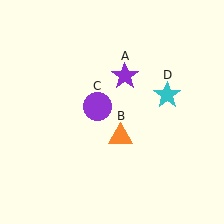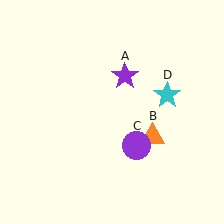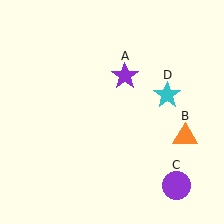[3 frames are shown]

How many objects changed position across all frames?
2 objects changed position: orange triangle (object B), purple circle (object C).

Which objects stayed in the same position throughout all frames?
Purple star (object A) and cyan star (object D) remained stationary.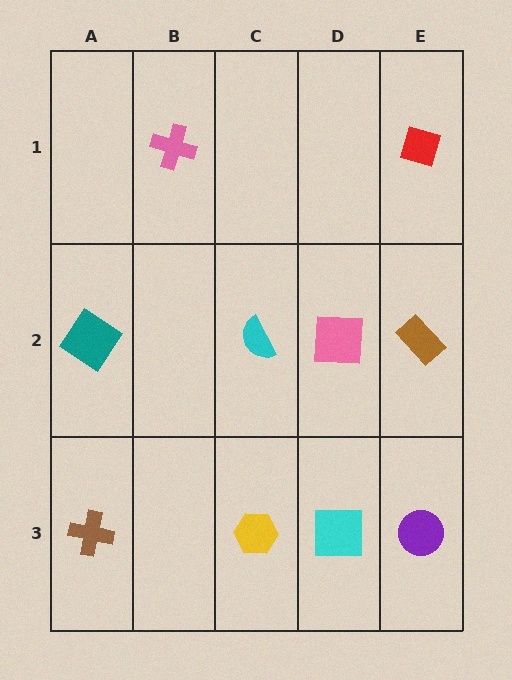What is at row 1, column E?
A red diamond.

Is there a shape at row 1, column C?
No, that cell is empty.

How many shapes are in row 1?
2 shapes.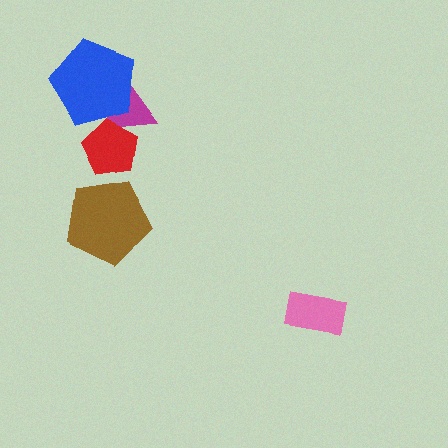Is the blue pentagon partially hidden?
No, no other shape covers it.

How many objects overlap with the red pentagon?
2 objects overlap with the red pentagon.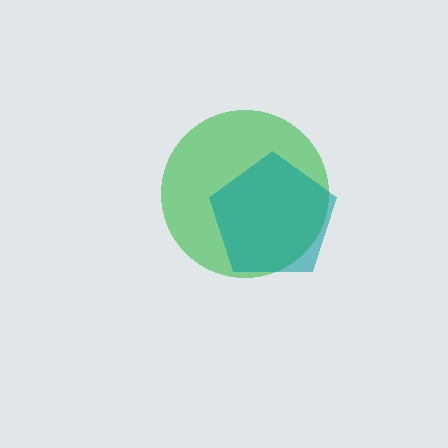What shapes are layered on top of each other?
The layered shapes are: a green circle, a teal pentagon.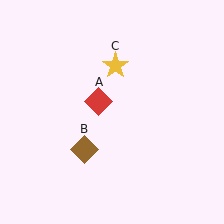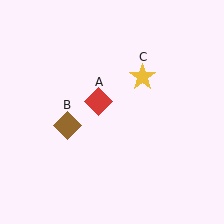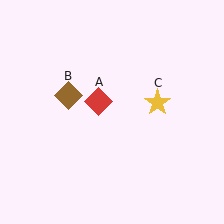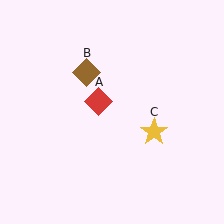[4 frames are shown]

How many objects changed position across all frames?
2 objects changed position: brown diamond (object B), yellow star (object C).